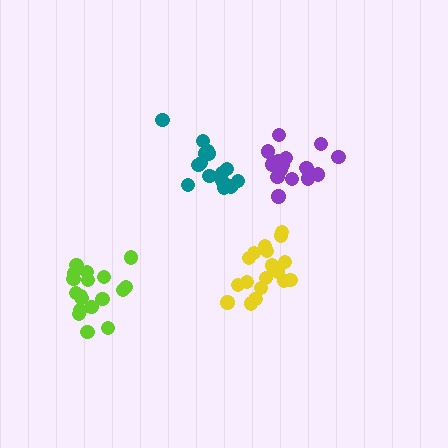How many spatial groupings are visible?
There are 4 spatial groupings.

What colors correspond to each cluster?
The clusters are colored: purple, teal, yellow, lime.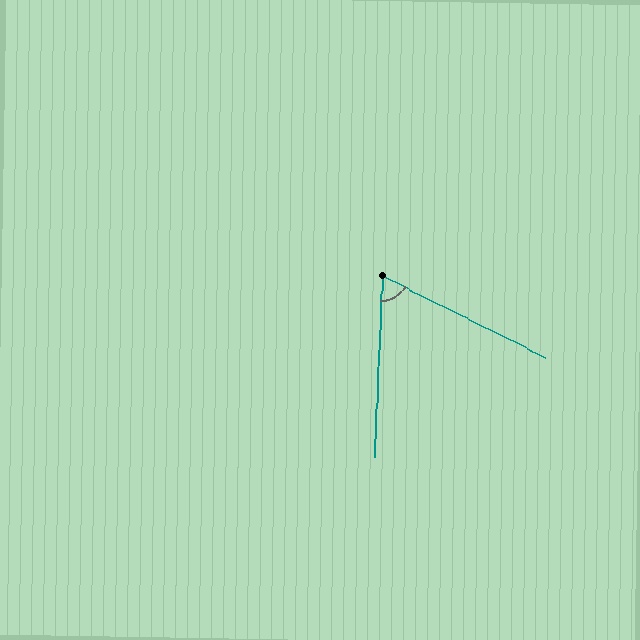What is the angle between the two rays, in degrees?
Approximately 66 degrees.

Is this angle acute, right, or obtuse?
It is acute.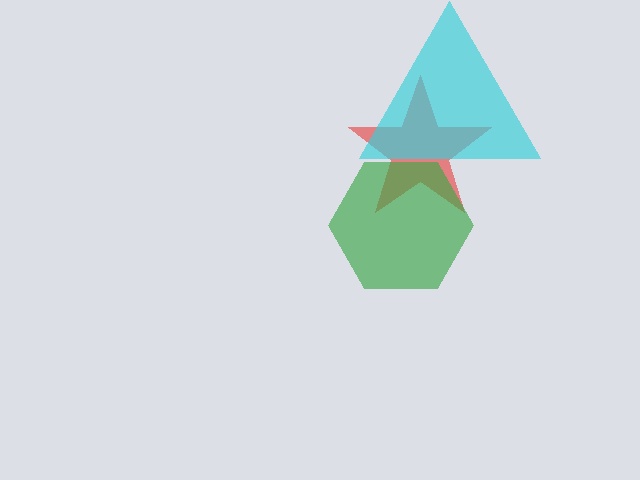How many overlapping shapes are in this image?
There are 3 overlapping shapes in the image.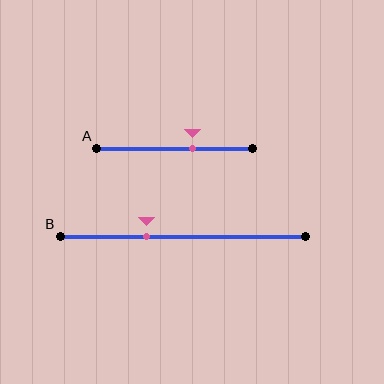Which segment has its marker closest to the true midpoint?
Segment A has its marker closest to the true midpoint.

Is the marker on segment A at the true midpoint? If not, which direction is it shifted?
No, the marker on segment A is shifted to the right by about 11% of the segment length.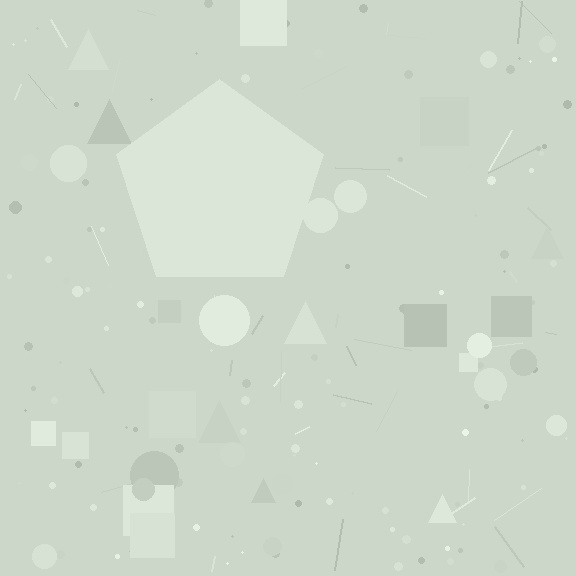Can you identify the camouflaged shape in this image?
The camouflaged shape is a pentagon.